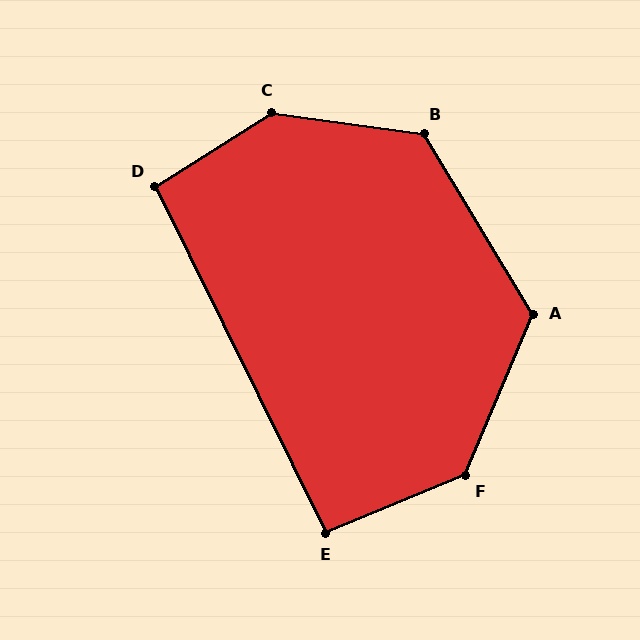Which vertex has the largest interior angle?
C, at approximately 140 degrees.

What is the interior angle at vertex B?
Approximately 129 degrees (obtuse).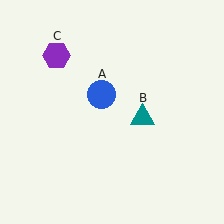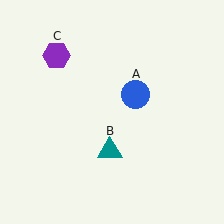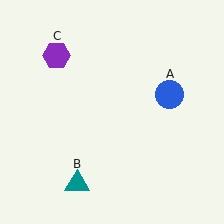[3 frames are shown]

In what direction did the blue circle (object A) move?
The blue circle (object A) moved right.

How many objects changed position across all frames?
2 objects changed position: blue circle (object A), teal triangle (object B).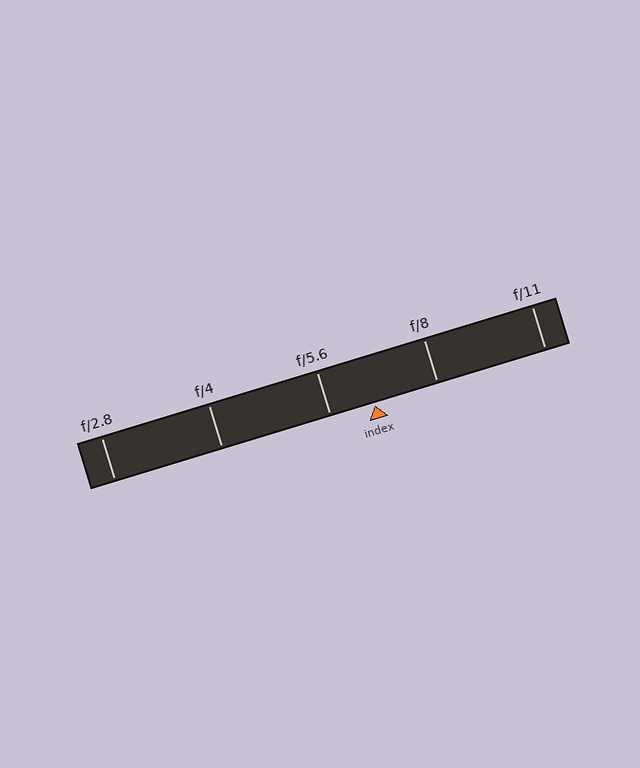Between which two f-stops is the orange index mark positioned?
The index mark is between f/5.6 and f/8.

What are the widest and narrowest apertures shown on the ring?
The widest aperture shown is f/2.8 and the narrowest is f/11.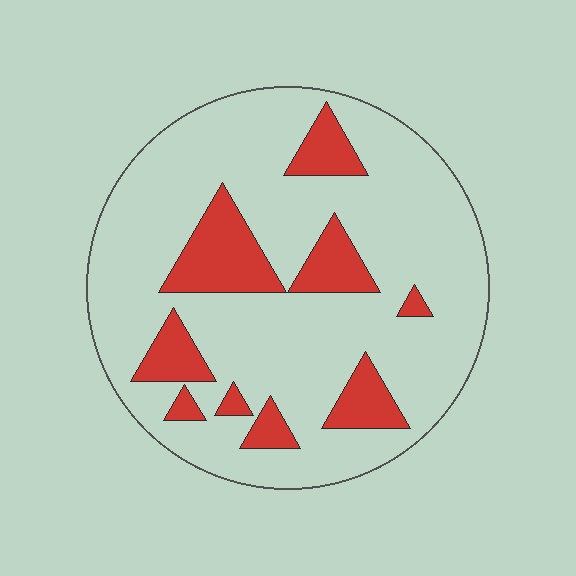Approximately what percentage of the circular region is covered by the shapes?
Approximately 20%.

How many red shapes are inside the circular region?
9.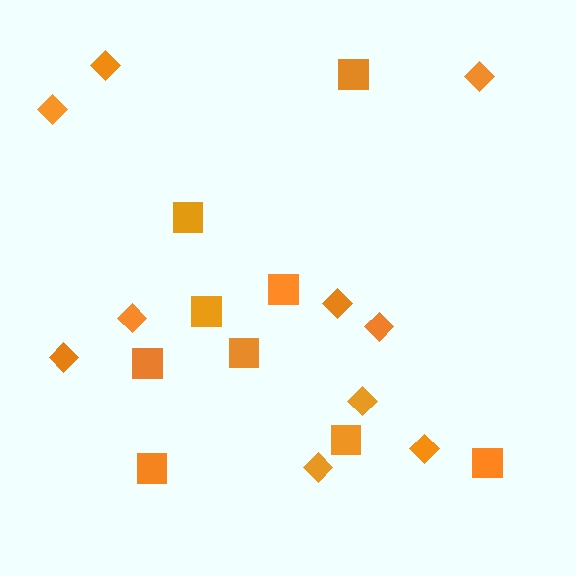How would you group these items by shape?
There are 2 groups: one group of squares (9) and one group of diamonds (10).